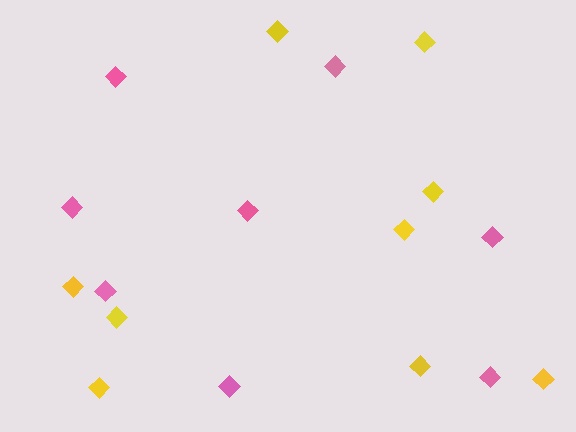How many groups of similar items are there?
There are 2 groups: one group of yellow diamonds (9) and one group of pink diamonds (8).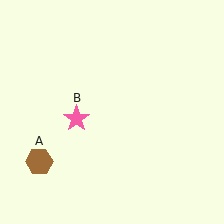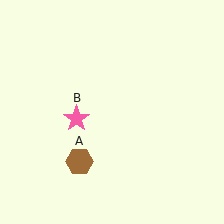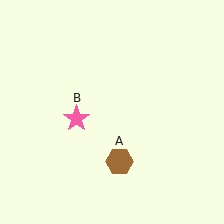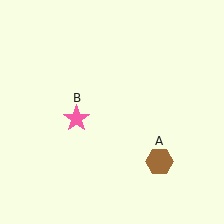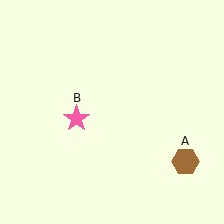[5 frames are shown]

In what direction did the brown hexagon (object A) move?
The brown hexagon (object A) moved right.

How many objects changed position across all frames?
1 object changed position: brown hexagon (object A).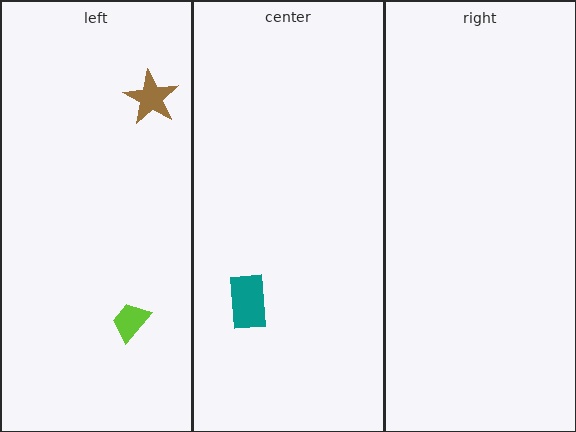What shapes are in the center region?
The teal rectangle.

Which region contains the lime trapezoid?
The left region.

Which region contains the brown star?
The left region.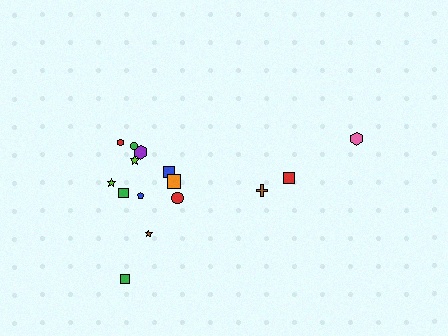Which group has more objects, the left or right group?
The left group.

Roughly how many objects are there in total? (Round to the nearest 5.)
Roughly 15 objects in total.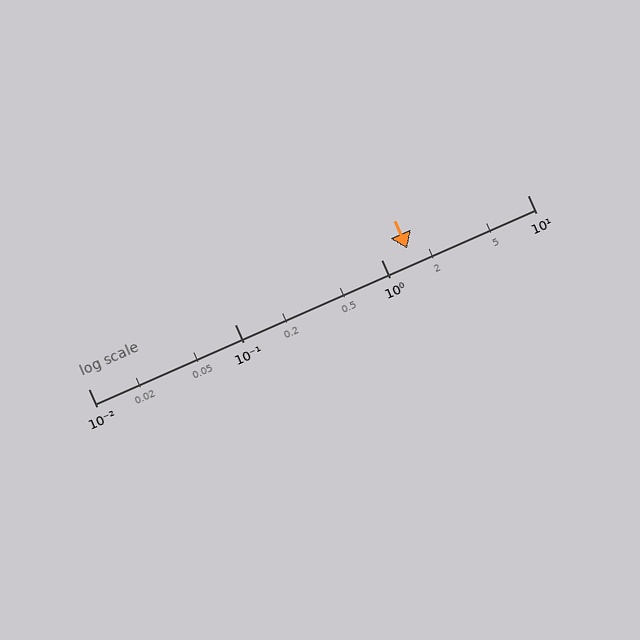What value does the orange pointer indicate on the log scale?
The pointer indicates approximately 1.5.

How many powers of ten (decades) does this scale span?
The scale spans 3 decades, from 0.01 to 10.